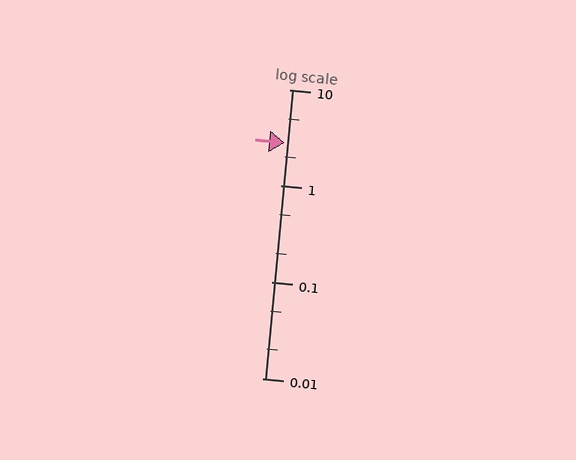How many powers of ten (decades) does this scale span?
The scale spans 3 decades, from 0.01 to 10.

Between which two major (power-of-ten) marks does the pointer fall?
The pointer is between 1 and 10.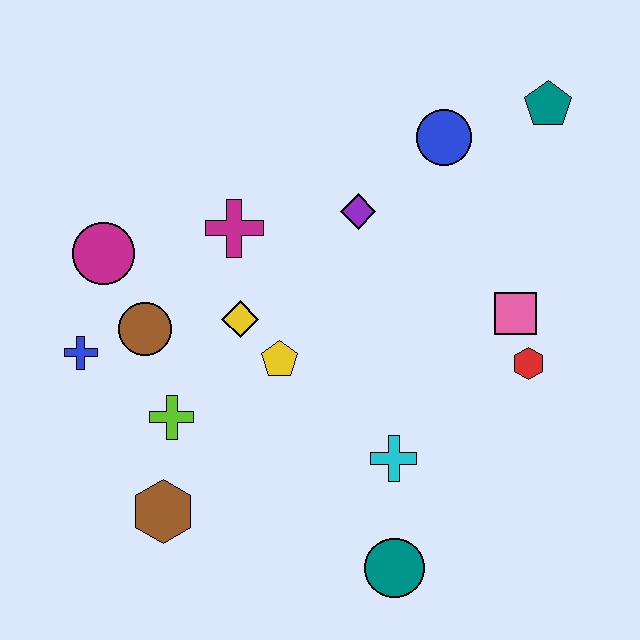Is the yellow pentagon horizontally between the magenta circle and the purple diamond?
Yes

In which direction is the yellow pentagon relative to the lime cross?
The yellow pentagon is to the right of the lime cross.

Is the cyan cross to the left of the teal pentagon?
Yes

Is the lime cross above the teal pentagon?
No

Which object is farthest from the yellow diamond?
The teal pentagon is farthest from the yellow diamond.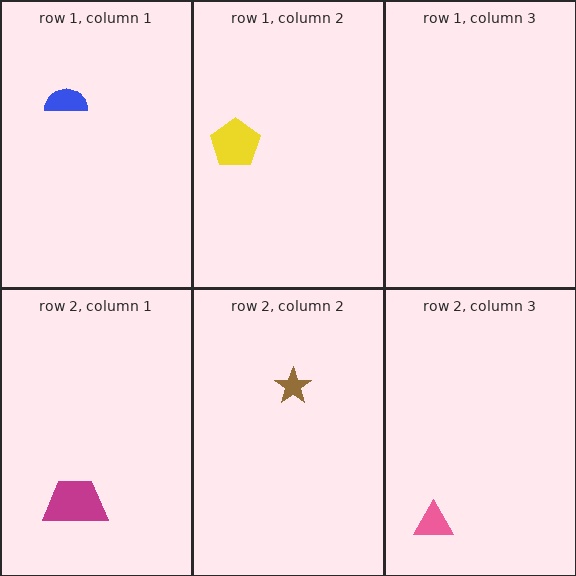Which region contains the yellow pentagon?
The row 1, column 2 region.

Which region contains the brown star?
The row 2, column 2 region.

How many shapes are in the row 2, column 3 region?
1.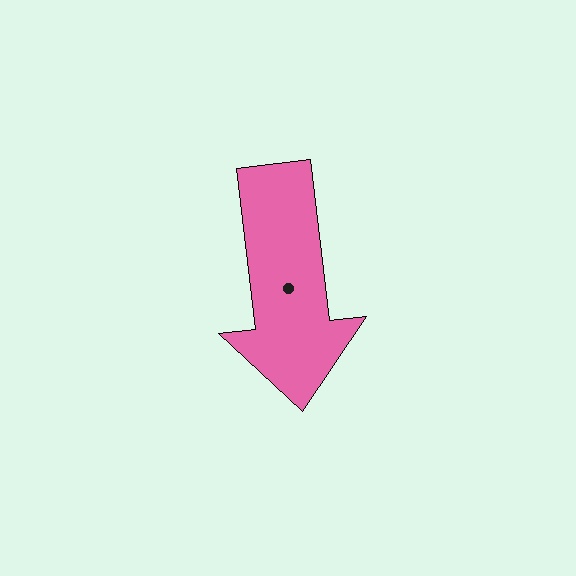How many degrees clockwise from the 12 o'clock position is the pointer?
Approximately 173 degrees.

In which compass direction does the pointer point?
South.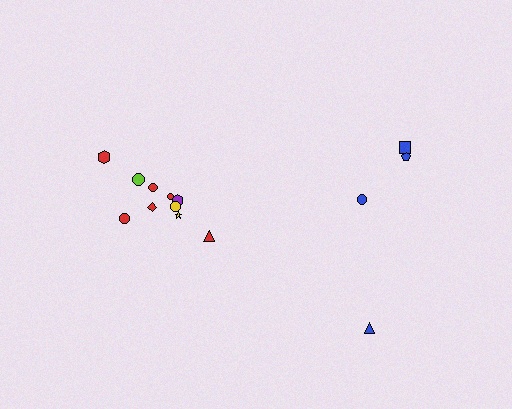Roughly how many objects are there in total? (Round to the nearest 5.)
Roughly 15 objects in total.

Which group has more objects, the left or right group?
The left group.